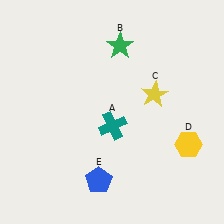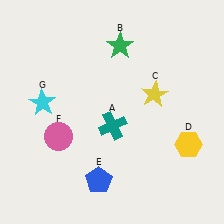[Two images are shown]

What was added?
A pink circle (F), a cyan star (G) were added in Image 2.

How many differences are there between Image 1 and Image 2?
There are 2 differences between the two images.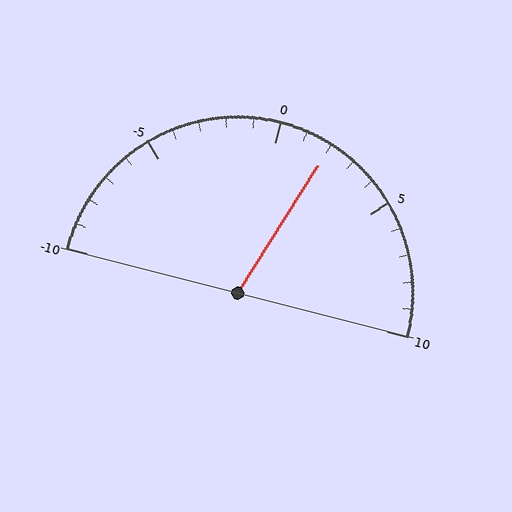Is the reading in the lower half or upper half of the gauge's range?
The reading is in the upper half of the range (-10 to 10).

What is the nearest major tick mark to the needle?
The nearest major tick mark is 0.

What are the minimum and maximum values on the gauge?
The gauge ranges from -10 to 10.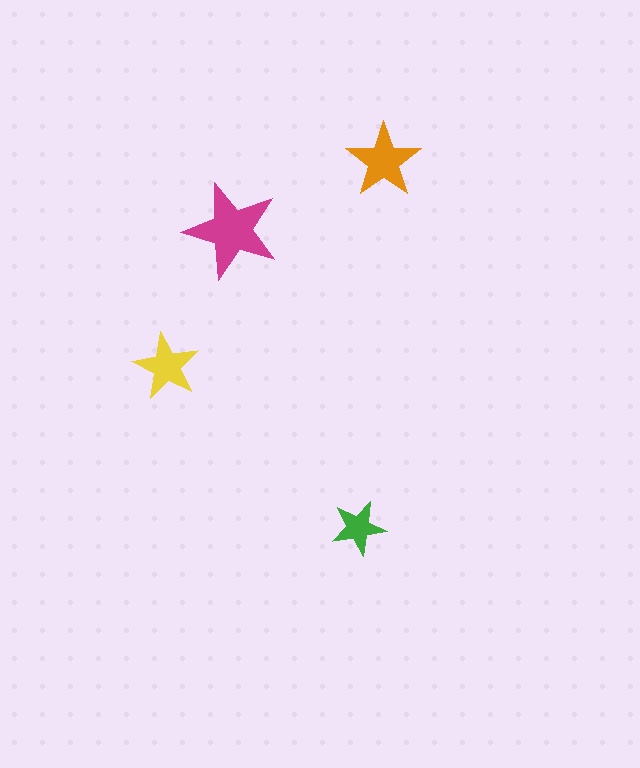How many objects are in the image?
There are 4 objects in the image.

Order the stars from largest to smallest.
the magenta one, the orange one, the yellow one, the green one.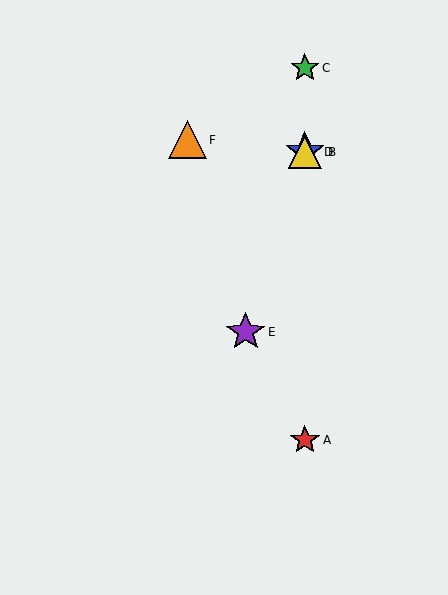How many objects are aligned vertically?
4 objects (A, B, C, D) are aligned vertically.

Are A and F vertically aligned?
No, A is at x≈305 and F is at x≈188.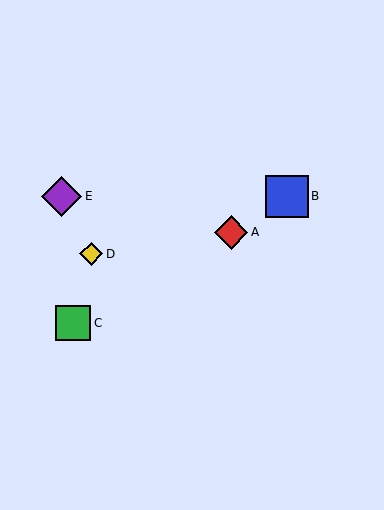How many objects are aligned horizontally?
2 objects (B, E) are aligned horizontally.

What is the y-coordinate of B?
Object B is at y≈196.